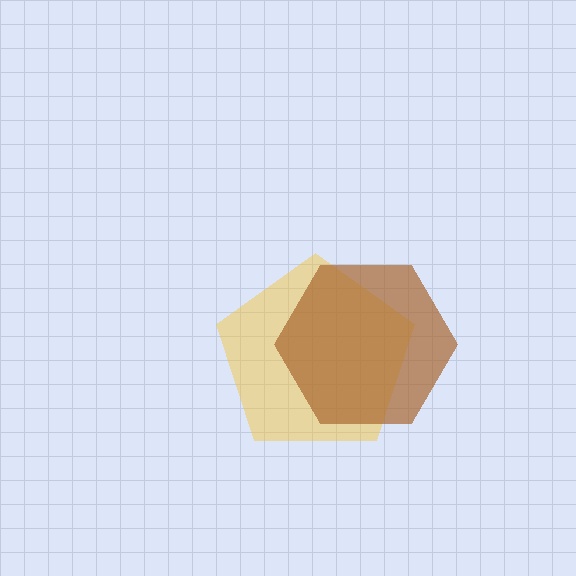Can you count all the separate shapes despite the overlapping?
Yes, there are 2 separate shapes.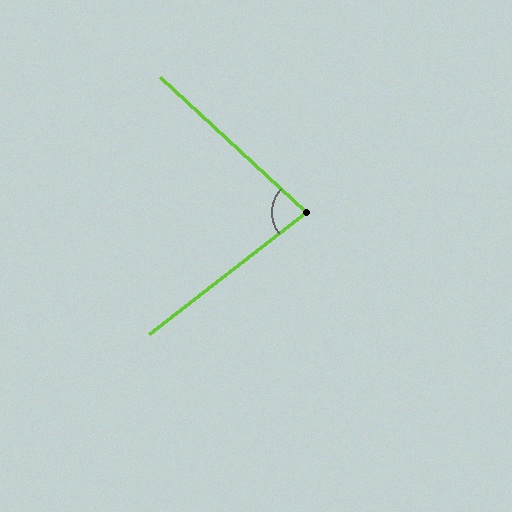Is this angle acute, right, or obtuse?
It is acute.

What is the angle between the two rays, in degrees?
Approximately 80 degrees.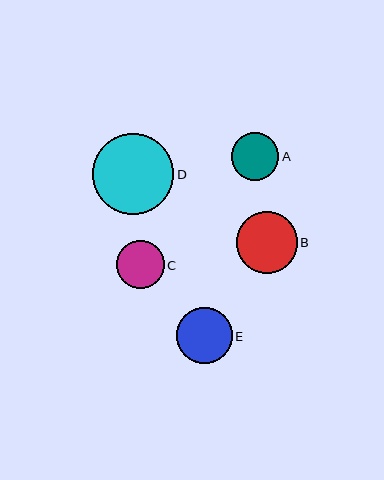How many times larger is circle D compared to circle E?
Circle D is approximately 1.5 times the size of circle E.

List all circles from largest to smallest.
From largest to smallest: D, B, E, C, A.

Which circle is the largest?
Circle D is the largest with a size of approximately 82 pixels.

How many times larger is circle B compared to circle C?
Circle B is approximately 1.3 times the size of circle C.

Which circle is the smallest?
Circle A is the smallest with a size of approximately 48 pixels.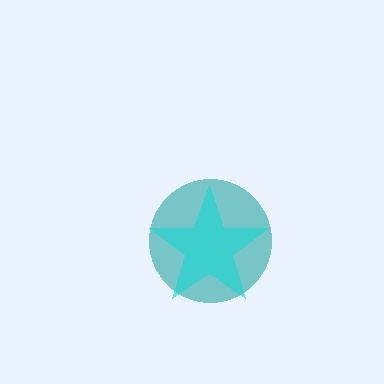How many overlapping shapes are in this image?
There are 2 overlapping shapes in the image.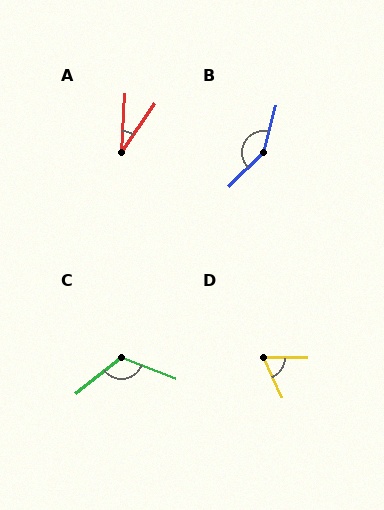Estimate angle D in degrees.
Approximately 66 degrees.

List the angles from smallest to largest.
A (30°), D (66°), C (120°), B (150°).